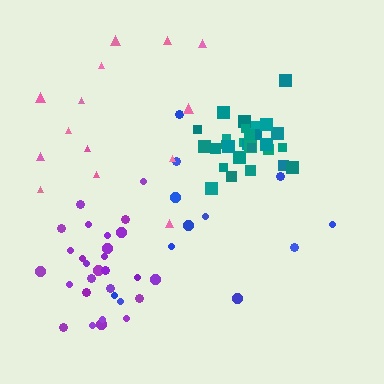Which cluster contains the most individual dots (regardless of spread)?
Teal (30).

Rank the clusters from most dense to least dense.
teal, purple, blue, pink.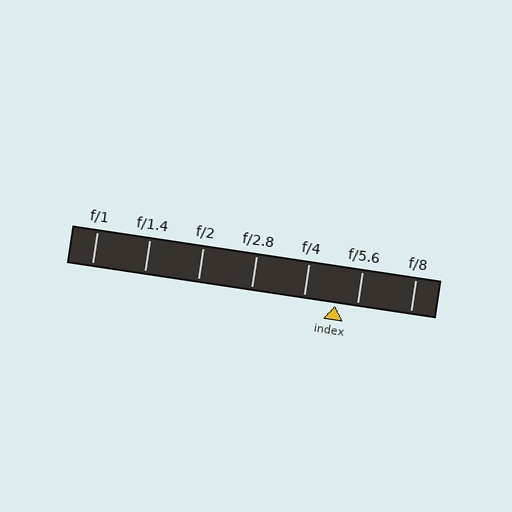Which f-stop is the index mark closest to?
The index mark is closest to f/5.6.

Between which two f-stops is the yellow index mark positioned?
The index mark is between f/4 and f/5.6.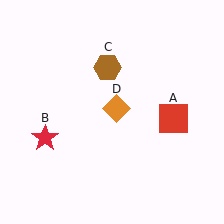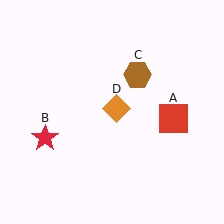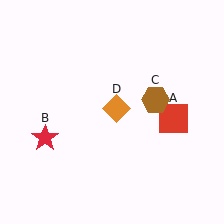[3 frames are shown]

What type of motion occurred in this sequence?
The brown hexagon (object C) rotated clockwise around the center of the scene.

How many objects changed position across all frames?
1 object changed position: brown hexagon (object C).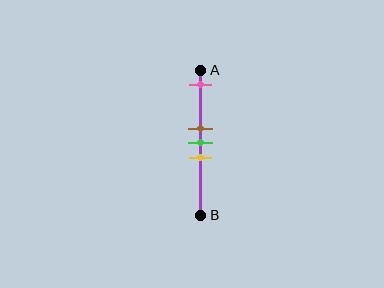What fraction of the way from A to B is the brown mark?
The brown mark is approximately 40% (0.4) of the way from A to B.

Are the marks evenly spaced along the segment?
No, the marks are not evenly spaced.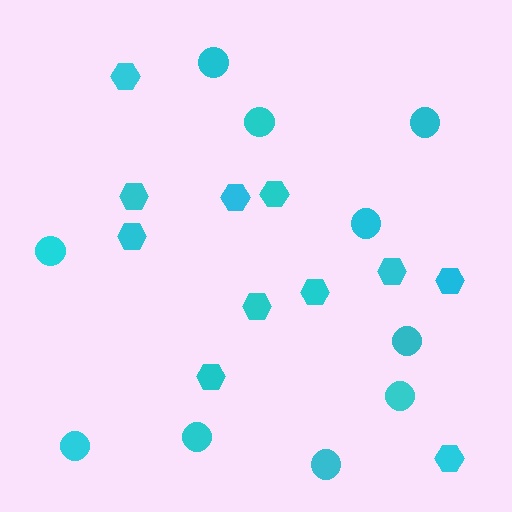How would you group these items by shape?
There are 2 groups: one group of circles (10) and one group of hexagons (11).